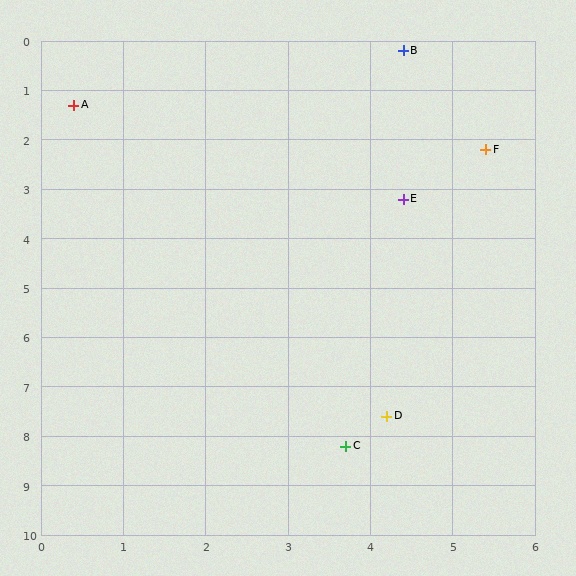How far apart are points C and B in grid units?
Points C and B are about 8.0 grid units apart.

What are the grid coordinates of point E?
Point E is at approximately (4.4, 3.2).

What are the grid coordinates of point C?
Point C is at approximately (3.7, 8.2).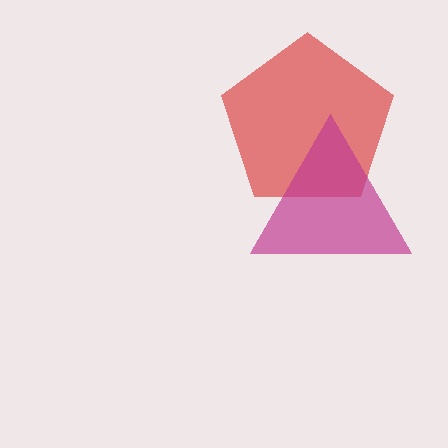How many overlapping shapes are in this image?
There are 2 overlapping shapes in the image.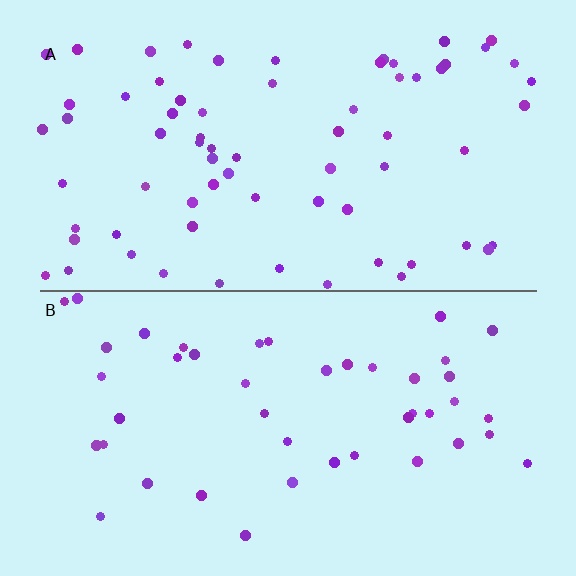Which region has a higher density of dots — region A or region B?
A (the top).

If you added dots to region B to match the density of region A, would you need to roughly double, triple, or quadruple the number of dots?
Approximately double.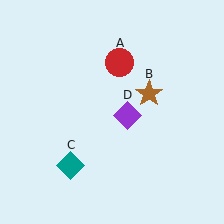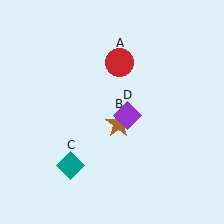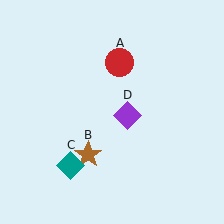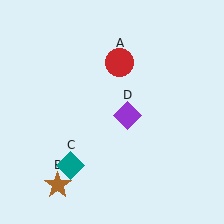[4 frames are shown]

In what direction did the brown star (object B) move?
The brown star (object B) moved down and to the left.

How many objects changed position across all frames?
1 object changed position: brown star (object B).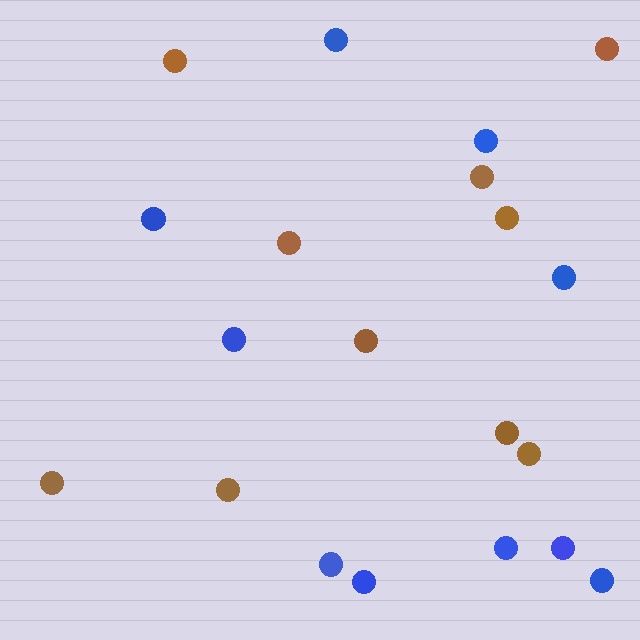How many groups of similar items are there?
There are 2 groups: one group of blue circles (10) and one group of brown circles (10).